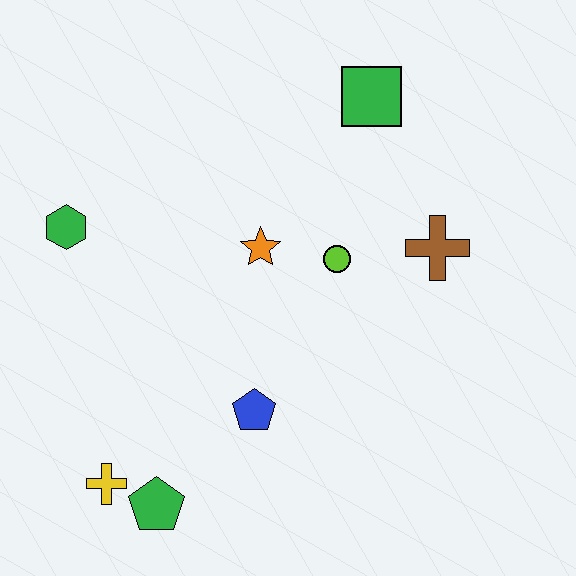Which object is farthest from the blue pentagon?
The green square is farthest from the blue pentagon.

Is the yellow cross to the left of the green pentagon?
Yes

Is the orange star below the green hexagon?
Yes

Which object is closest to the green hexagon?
The orange star is closest to the green hexagon.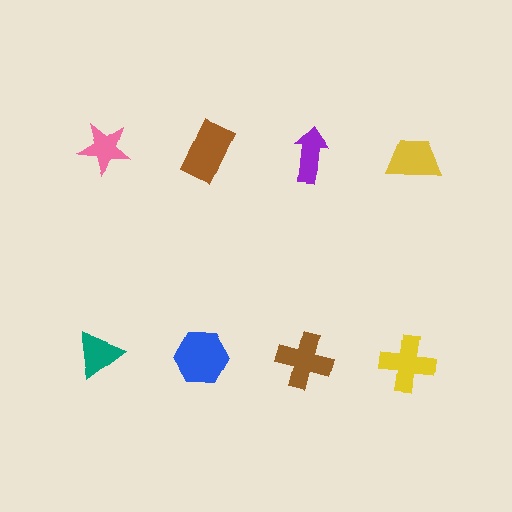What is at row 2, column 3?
A brown cross.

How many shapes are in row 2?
4 shapes.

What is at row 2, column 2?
A blue hexagon.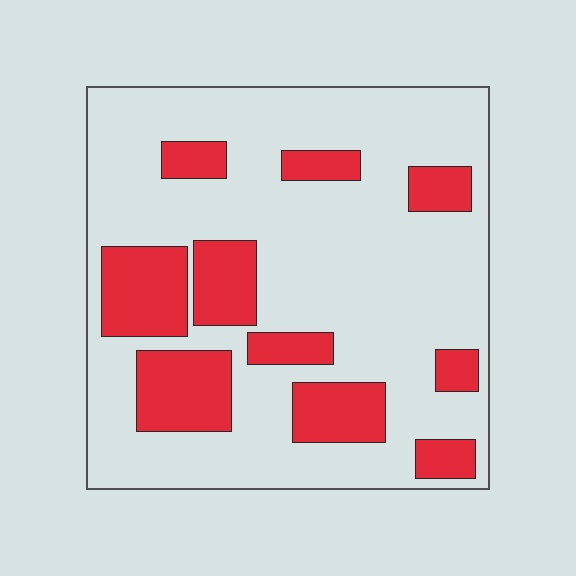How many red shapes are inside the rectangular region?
10.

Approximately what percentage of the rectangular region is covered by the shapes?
Approximately 25%.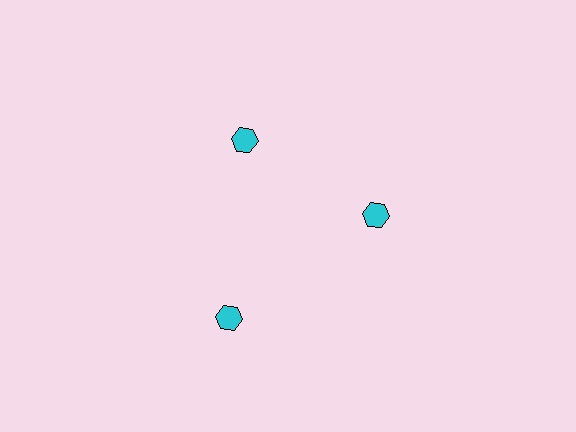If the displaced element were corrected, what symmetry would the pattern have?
It would have 3-fold rotational symmetry — the pattern would map onto itself every 120 degrees.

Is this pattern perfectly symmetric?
No. The 3 cyan hexagons are arranged in a ring, but one element near the 7 o'clock position is pushed outward from the center, breaking the 3-fold rotational symmetry.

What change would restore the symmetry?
The symmetry would be restored by moving it inward, back onto the ring so that all 3 hexagons sit at equal angles and equal distance from the center.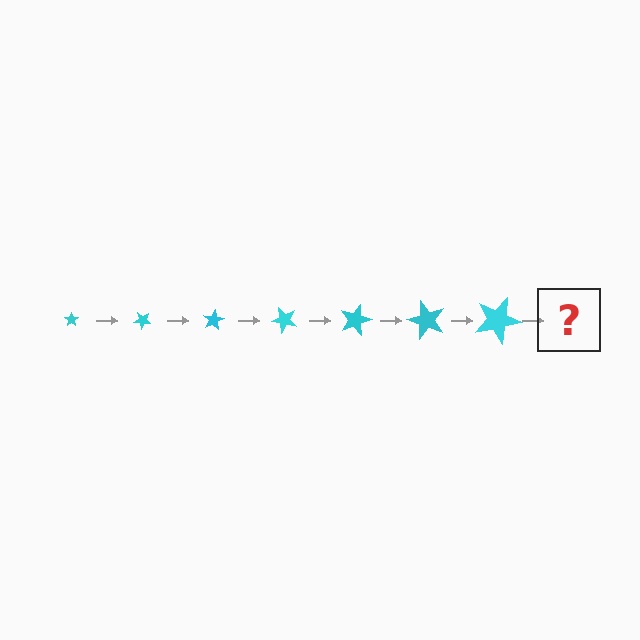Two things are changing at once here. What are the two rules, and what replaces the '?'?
The two rules are that the star grows larger each step and it rotates 40 degrees each step. The '?' should be a star, larger than the previous one and rotated 280 degrees from the start.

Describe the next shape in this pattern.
It should be a star, larger than the previous one and rotated 280 degrees from the start.